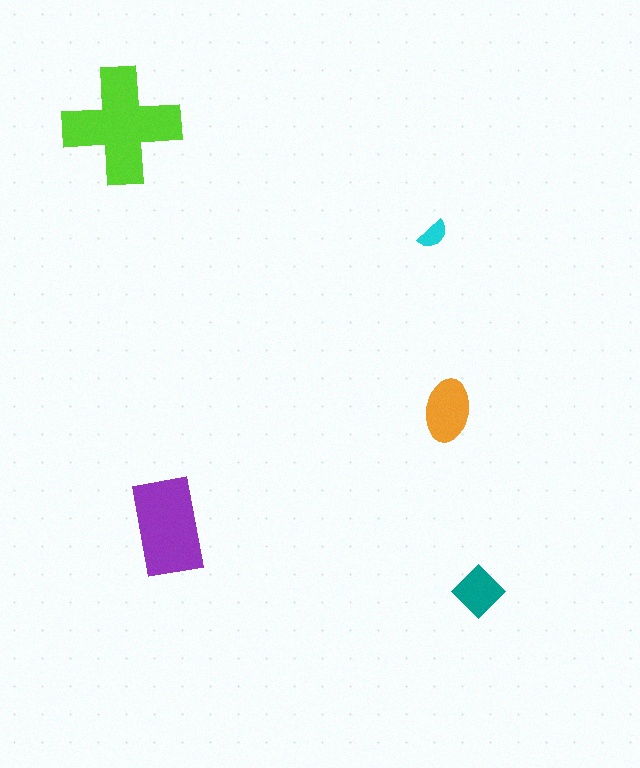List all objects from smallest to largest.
The cyan semicircle, the teal diamond, the orange ellipse, the purple rectangle, the lime cross.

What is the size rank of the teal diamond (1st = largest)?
4th.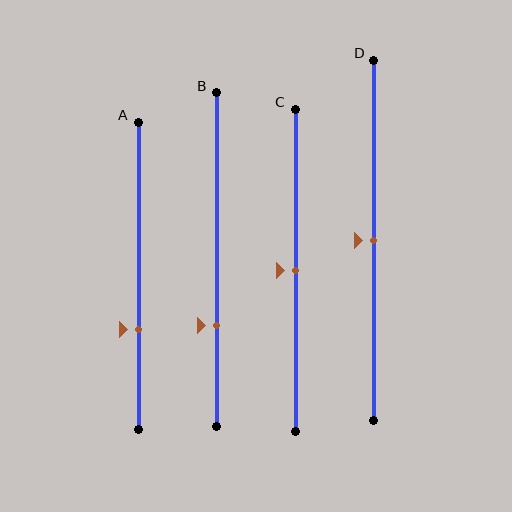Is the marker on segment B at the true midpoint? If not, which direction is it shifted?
No, the marker on segment B is shifted downward by about 20% of the segment length.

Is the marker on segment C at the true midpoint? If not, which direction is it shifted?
Yes, the marker on segment C is at the true midpoint.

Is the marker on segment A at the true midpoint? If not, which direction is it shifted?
No, the marker on segment A is shifted downward by about 17% of the segment length.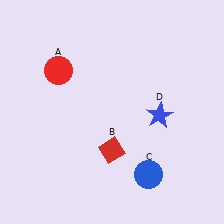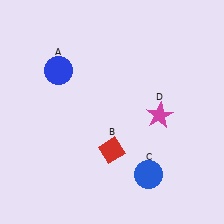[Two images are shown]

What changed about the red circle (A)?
In Image 1, A is red. In Image 2, it changed to blue.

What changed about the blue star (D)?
In Image 1, D is blue. In Image 2, it changed to magenta.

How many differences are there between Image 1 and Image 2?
There are 2 differences between the two images.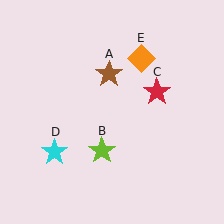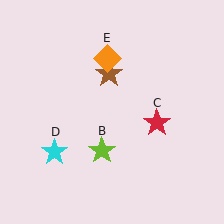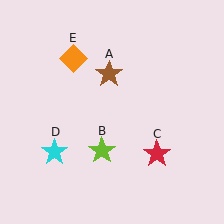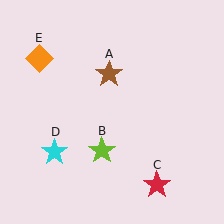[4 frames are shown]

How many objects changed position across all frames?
2 objects changed position: red star (object C), orange diamond (object E).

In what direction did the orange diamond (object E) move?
The orange diamond (object E) moved left.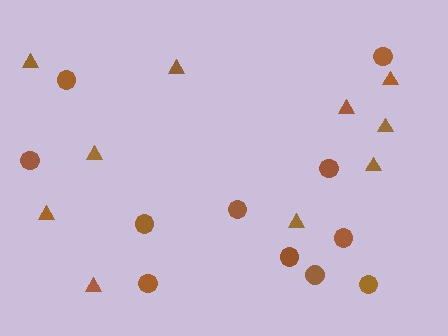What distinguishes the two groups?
There are 2 groups: one group of triangles (10) and one group of circles (11).